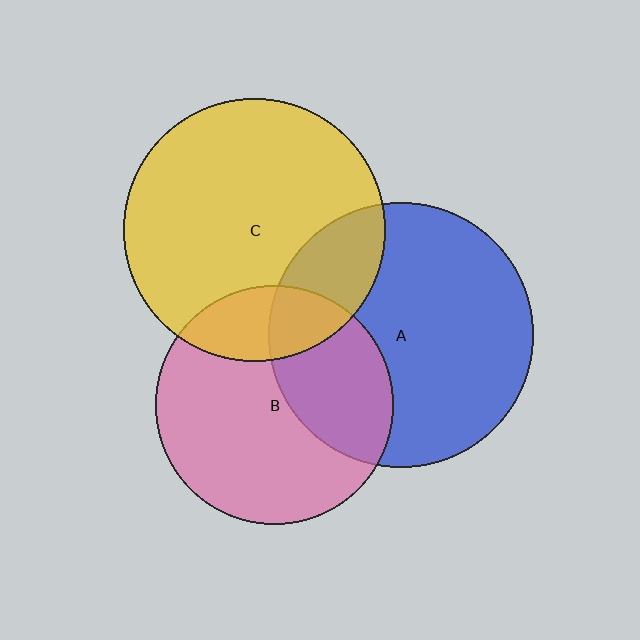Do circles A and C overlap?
Yes.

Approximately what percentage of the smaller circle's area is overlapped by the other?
Approximately 20%.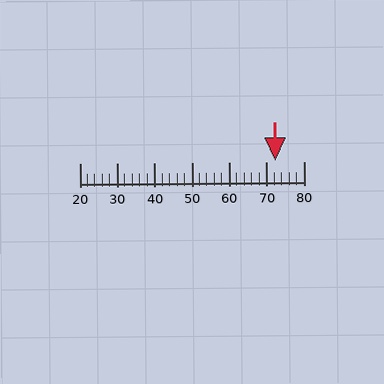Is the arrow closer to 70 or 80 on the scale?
The arrow is closer to 70.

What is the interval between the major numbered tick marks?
The major tick marks are spaced 10 units apart.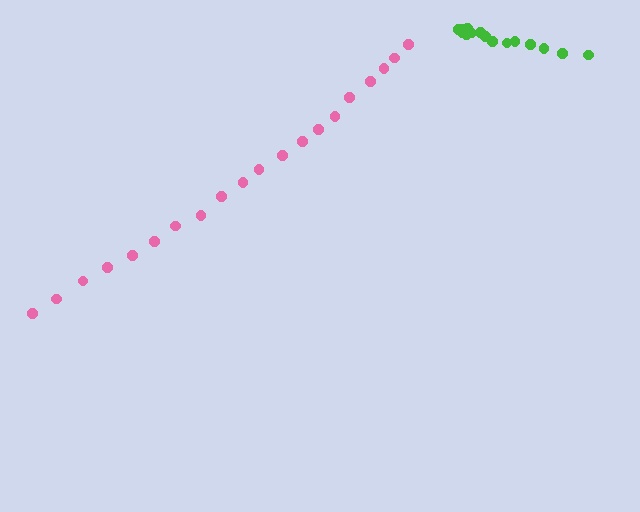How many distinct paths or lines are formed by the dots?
There are 2 distinct paths.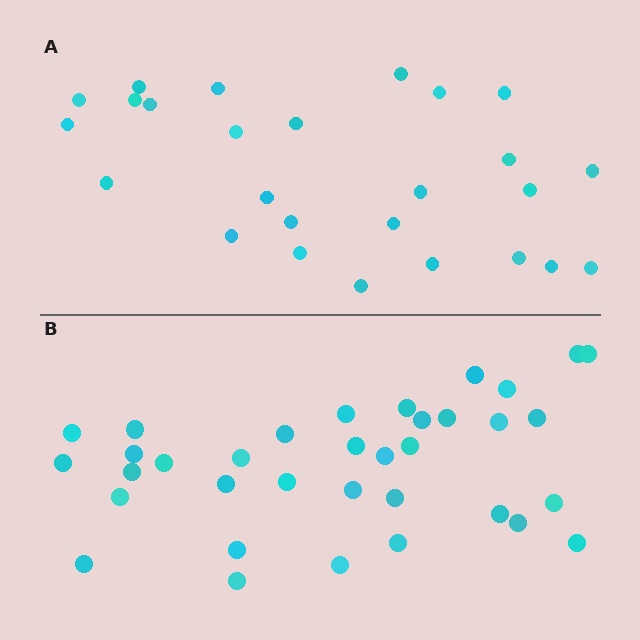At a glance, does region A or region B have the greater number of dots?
Region B (the bottom region) has more dots.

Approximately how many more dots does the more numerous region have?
Region B has roughly 8 or so more dots than region A.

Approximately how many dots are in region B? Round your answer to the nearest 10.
About 40 dots. (The exact count is 35, which rounds to 40.)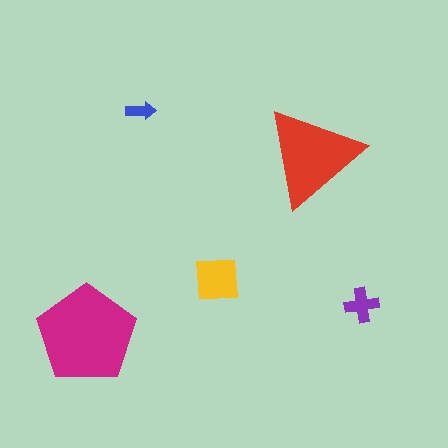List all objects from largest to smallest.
The magenta pentagon, the red triangle, the yellow square, the purple cross, the blue arrow.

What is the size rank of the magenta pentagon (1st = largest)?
1st.